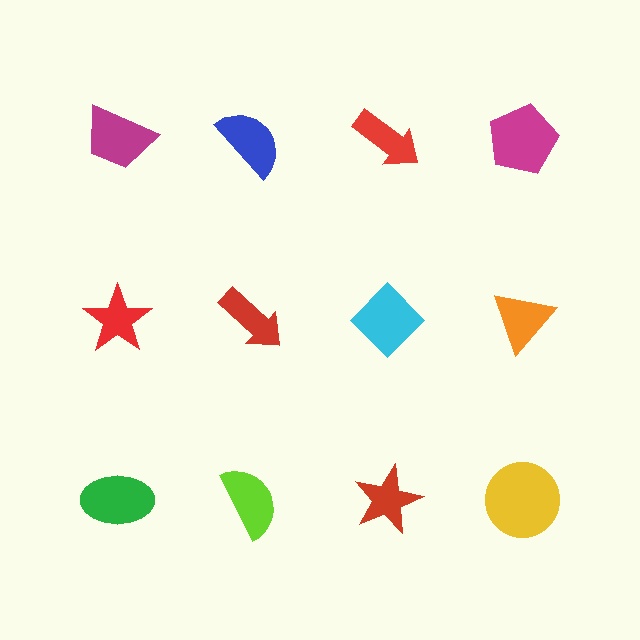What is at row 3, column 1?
A green ellipse.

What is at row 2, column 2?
A red arrow.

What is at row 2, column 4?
An orange triangle.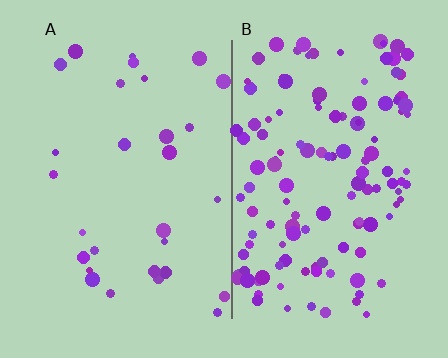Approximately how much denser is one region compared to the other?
Approximately 4.3× — region B over region A.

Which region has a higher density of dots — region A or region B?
B (the right).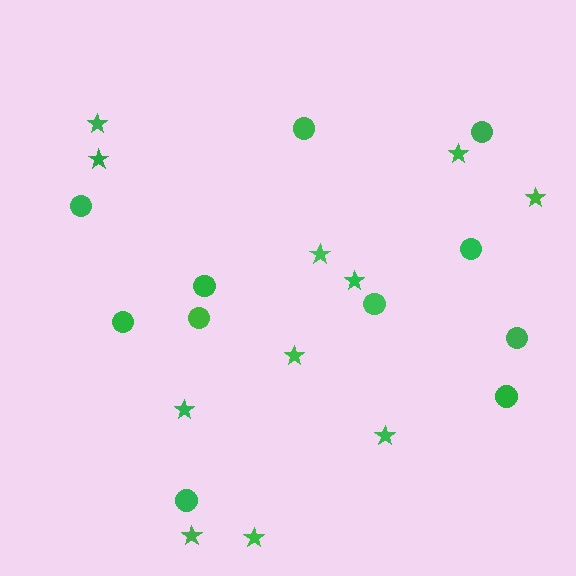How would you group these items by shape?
There are 2 groups: one group of circles (11) and one group of stars (11).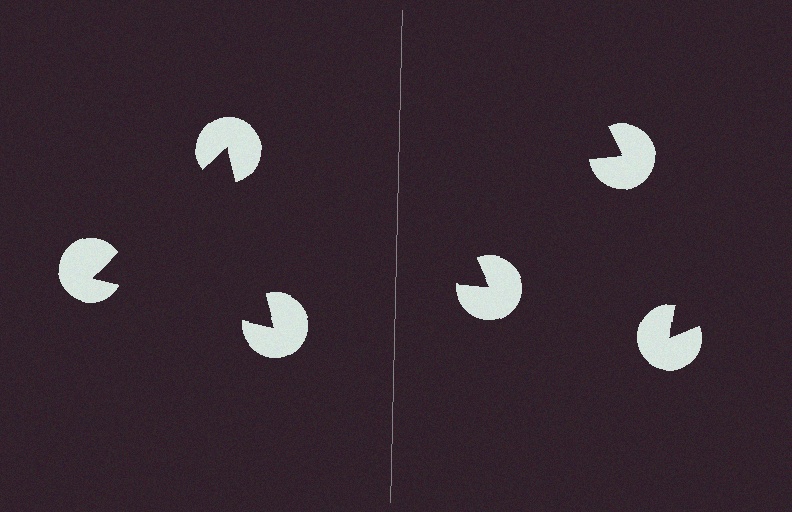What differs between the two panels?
The pac-man discs are positioned identically on both sides; only the wedge orientations differ. On the left they align to a triangle; on the right they are misaligned.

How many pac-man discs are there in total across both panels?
6 — 3 on each side.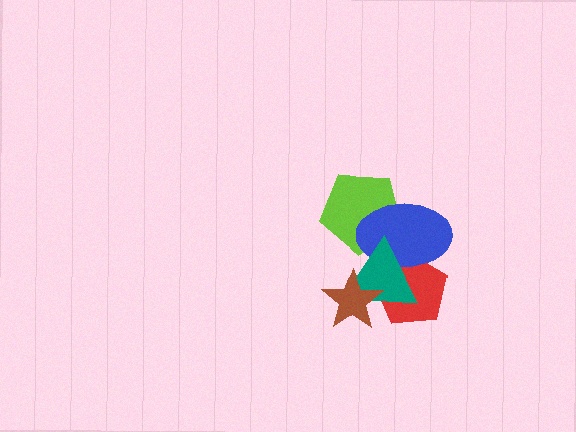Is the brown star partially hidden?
No, no other shape covers it.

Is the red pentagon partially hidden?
Yes, it is partially covered by another shape.